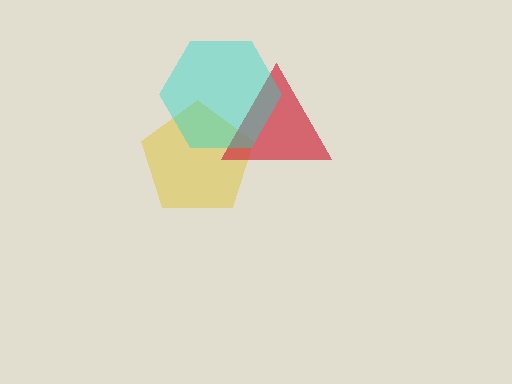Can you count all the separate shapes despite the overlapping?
Yes, there are 3 separate shapes.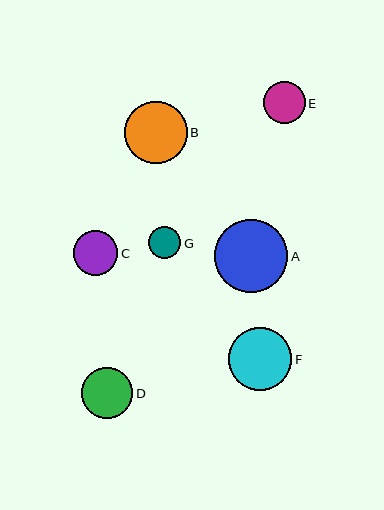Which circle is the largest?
Circle A is the largest with a size of approximately 73 pixels.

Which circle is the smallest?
Circle G is the smallest with a size of approximately 32 pixels.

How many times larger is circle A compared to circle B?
Circle A is approximately 1.2 times the size of circle B.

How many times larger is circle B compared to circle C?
Circle B is approximately 1.4 times the size of circle C.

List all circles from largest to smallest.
From largest to smallest: A, F, B, D, C, E, G.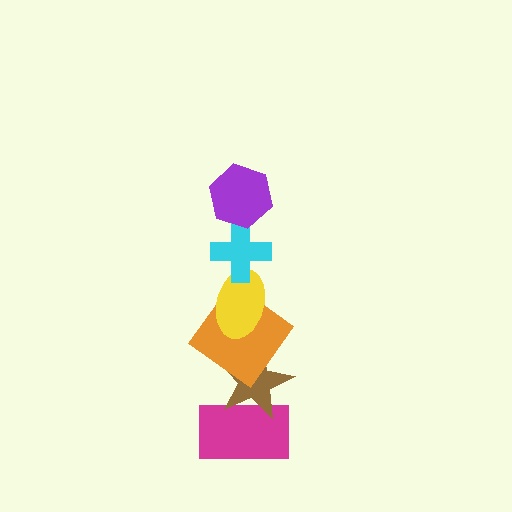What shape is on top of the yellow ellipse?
The cyan cross is on top of the yellow ellipse.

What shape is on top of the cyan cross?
The purple hexagon is on top of the cyan cross.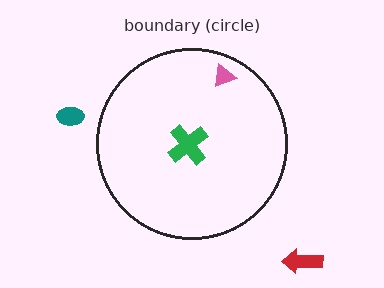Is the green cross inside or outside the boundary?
Inside.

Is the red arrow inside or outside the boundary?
Outside.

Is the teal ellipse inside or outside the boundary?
Outside.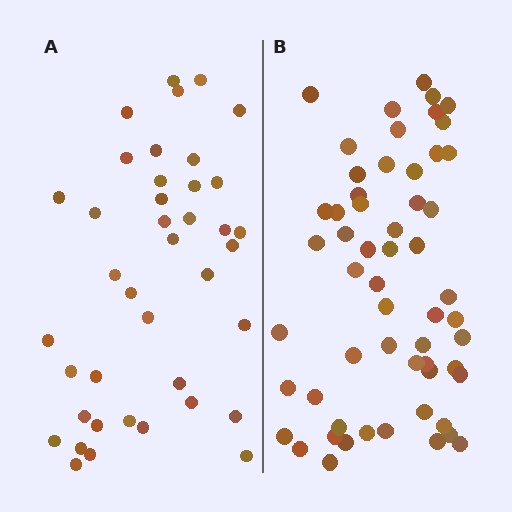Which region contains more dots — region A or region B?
Region B (the right region) has more dots.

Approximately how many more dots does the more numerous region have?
Region B has approximately 15 more dots than region A.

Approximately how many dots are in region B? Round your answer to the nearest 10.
About 60 dots. (The exact count is 57, which rounds to 60.)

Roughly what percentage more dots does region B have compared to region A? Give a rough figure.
About 40% more.